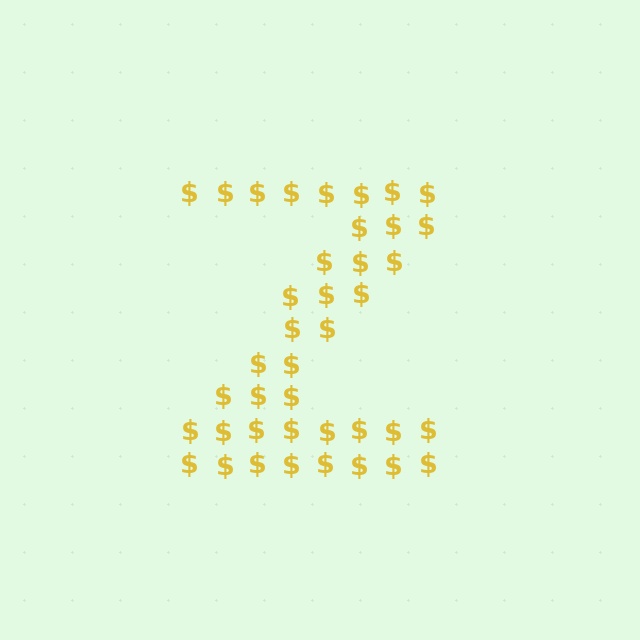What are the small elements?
The small elements are dollar signs.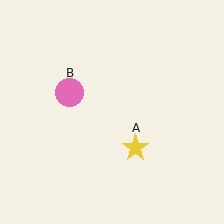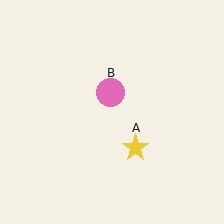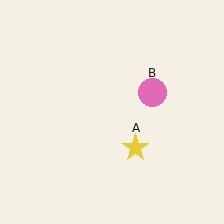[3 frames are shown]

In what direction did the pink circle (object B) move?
The pink circle (object B) moved right.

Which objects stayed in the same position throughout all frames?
Yellow star (object A) remained stationary.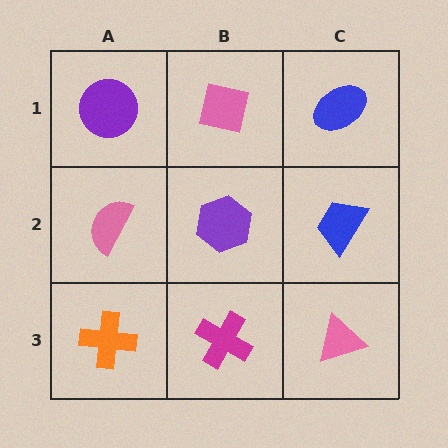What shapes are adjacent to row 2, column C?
A blue ellipse (row 1, column C), a pink triangle (row 3, column C), a purple hexagon (row 2, column B).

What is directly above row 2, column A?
A purple circle.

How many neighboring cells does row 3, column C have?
2.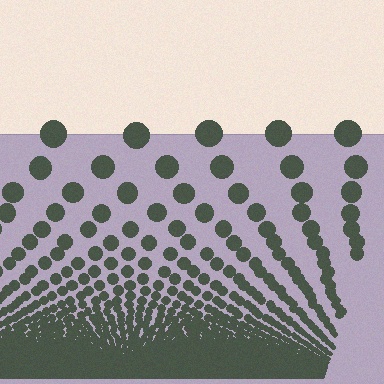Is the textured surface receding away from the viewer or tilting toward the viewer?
The surface appears to tilt toward the viewer. Texture elements get larger and sparser toward the top.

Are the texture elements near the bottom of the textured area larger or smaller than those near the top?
Smaller. The gradient is inverted — elements near the bottom are smaller and denser.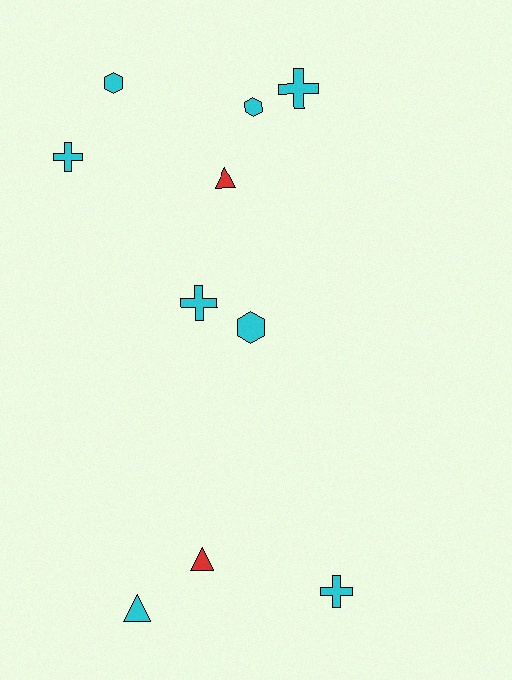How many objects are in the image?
There are 10 objects.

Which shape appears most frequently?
Cross, with 4 objects.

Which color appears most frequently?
Cyan, with 8 objects.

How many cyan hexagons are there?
There are 3 cyan hexagons.